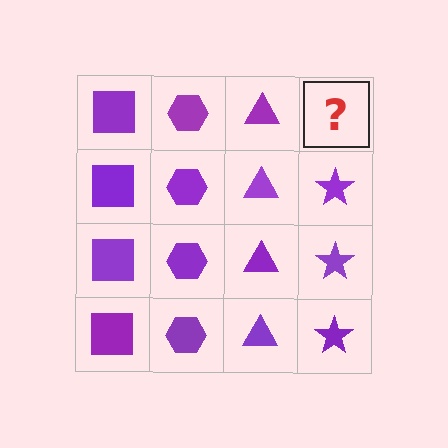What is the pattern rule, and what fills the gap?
The rule is that each column has a consistent shape. The gap should be filled with a purple star.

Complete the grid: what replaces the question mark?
The question mark should be replaced with a purple star.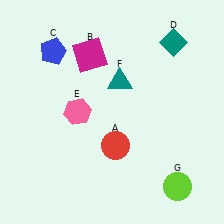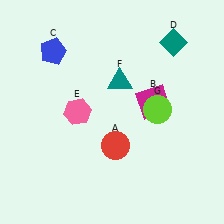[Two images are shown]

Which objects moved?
The objects that moved are: the magenta square (B), the lime circle (G).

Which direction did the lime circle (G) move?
The lime circle (G) moved up.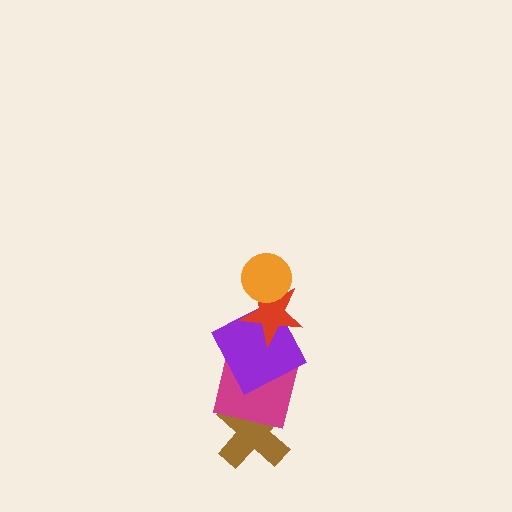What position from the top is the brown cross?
The brown cross is 5th from the top.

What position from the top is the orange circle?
The orange circle is 1st from the top.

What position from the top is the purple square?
The purple square is 3rd from the top.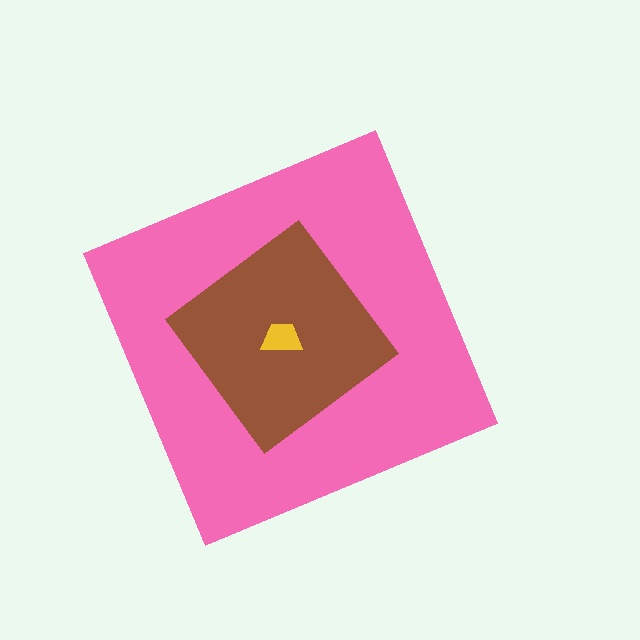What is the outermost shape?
The pink diamond.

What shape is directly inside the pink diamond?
The brown diamond.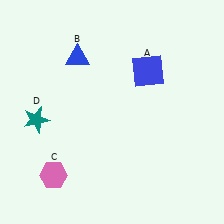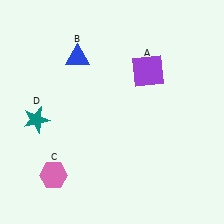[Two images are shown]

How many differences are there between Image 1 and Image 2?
There is 1 difference between the two images.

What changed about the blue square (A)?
In Image 1, A is blue. In Image 2, it changed to purple.